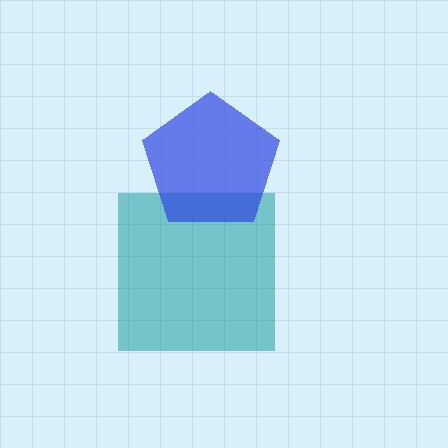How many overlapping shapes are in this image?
There are 2 overlapping shapes in the image.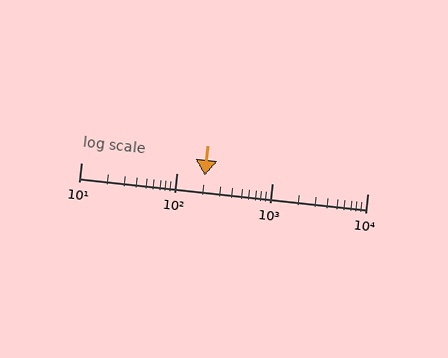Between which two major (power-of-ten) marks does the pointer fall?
The pointer is between 100 and 1000.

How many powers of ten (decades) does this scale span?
The scale spans 3 decades, from 10 to 10000.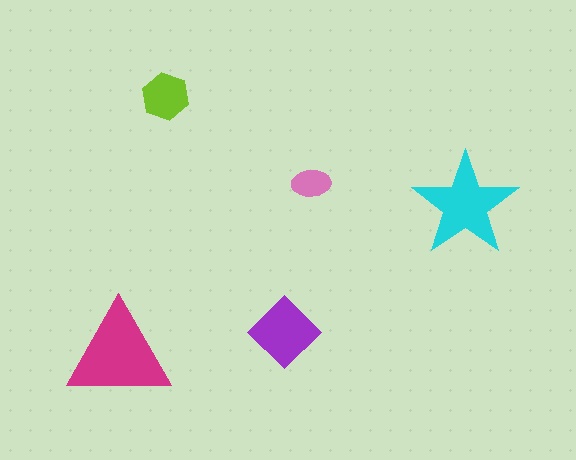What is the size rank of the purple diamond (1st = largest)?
3rd.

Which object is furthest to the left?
The magenta triangle is leftmost.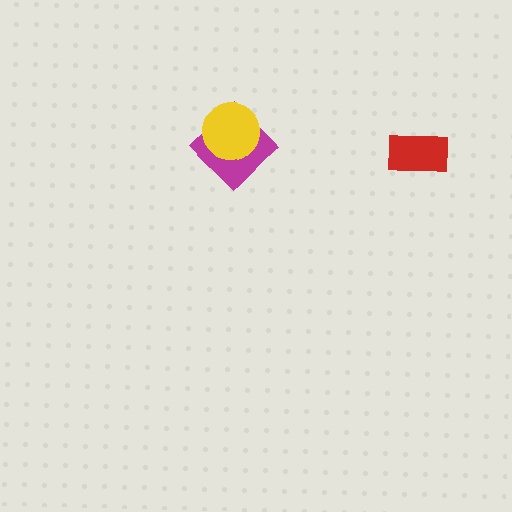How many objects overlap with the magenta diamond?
1 object overlaps with the magenta diamond.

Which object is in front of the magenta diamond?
The yellow circle is in front of the magenta diamond.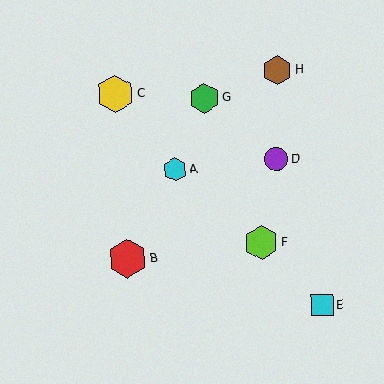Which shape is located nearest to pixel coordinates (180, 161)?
The cyan hexagon (labeled A) at (175, 170) is nearest to that location.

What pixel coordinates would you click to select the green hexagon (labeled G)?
Click at (204, 98) to select the green hexagon G.